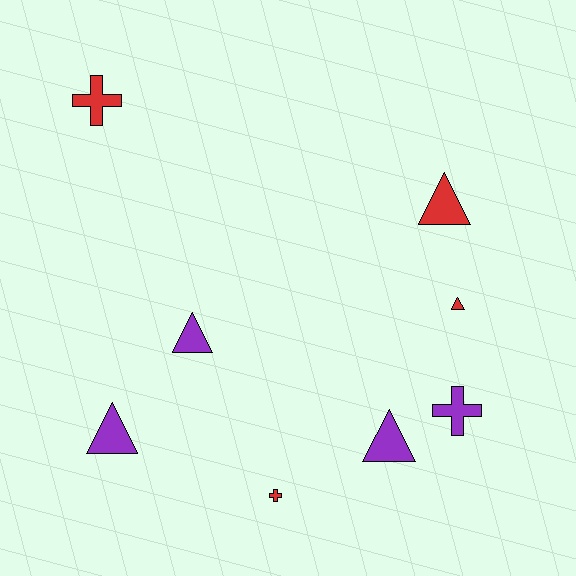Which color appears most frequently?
Red, with 4 objects.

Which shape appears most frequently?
Triangle, with 5 objects.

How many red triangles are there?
There are 2 red triangles.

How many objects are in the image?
There are 8 objects.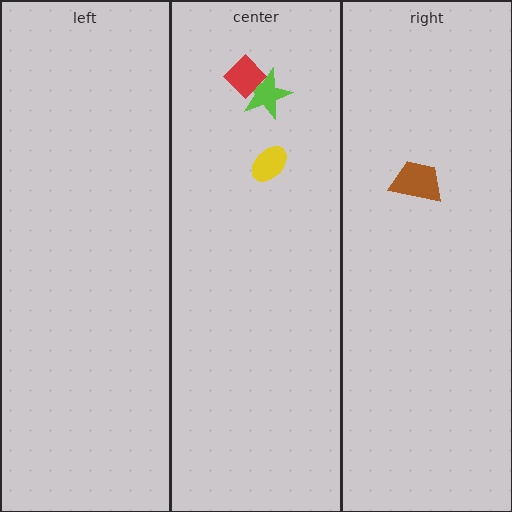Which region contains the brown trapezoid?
The right region.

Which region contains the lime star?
The center region.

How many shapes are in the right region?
1.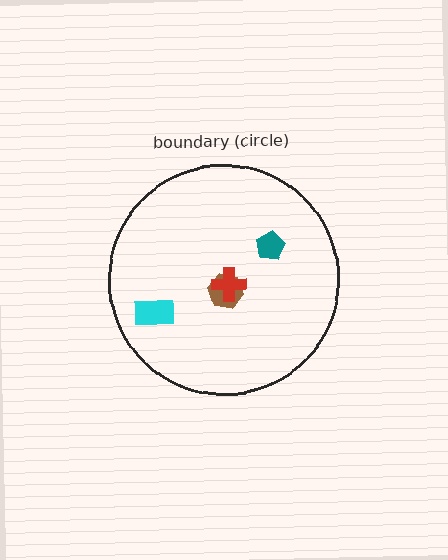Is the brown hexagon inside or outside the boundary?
Inside.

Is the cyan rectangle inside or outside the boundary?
Inside.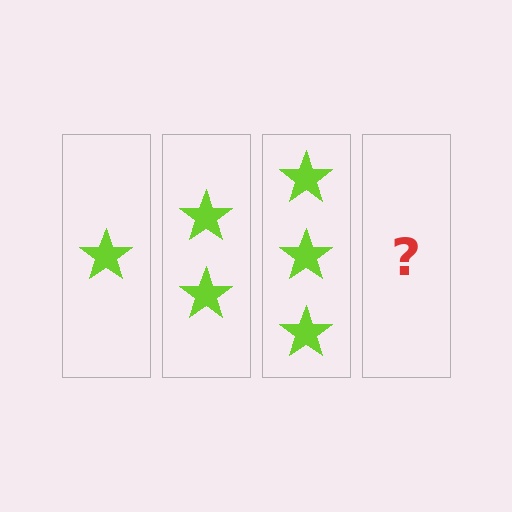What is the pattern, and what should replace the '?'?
The pattern is that each step adds one more star. The '?' should be 4 stars.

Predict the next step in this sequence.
The next step is 4 stars.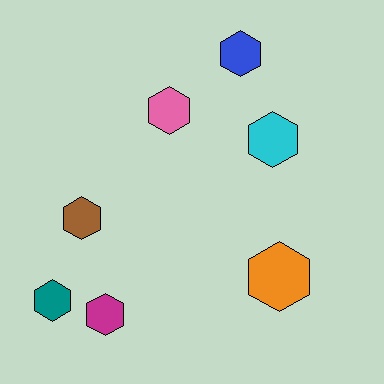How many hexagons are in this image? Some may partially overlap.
There are 7 hexagons.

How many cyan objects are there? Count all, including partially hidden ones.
There is 1 cyan object.